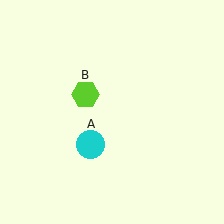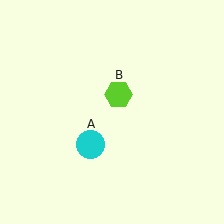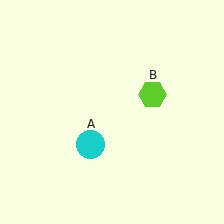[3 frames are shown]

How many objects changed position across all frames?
1 object changed position: lime hexagon (object B).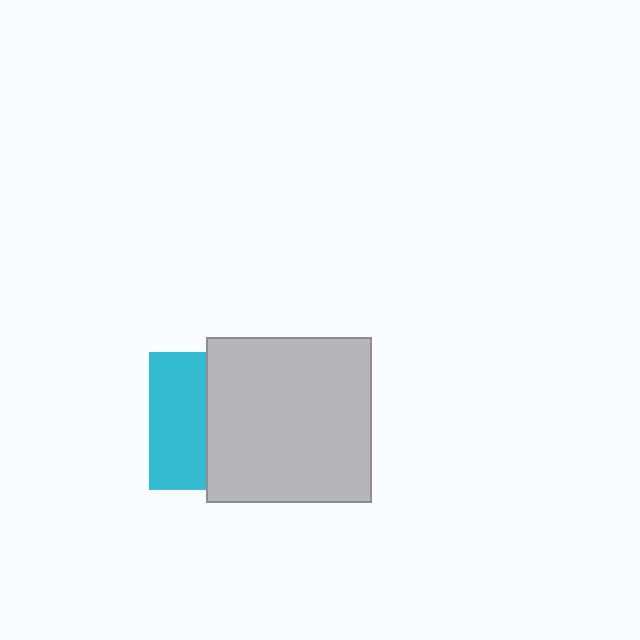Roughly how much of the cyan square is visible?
A small part of it is visible (roughly 41%).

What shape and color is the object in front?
The object in front is a light gray square.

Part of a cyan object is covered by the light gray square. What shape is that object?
It is a square.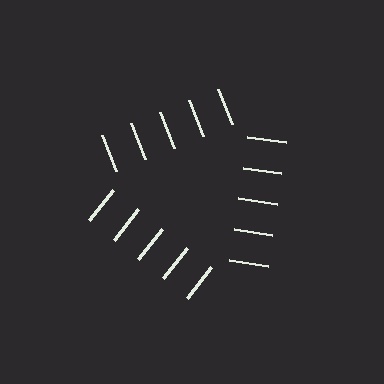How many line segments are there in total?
15 — 5 along each of the 3 edges.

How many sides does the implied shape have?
3 sides — the line-ends trace a triangle.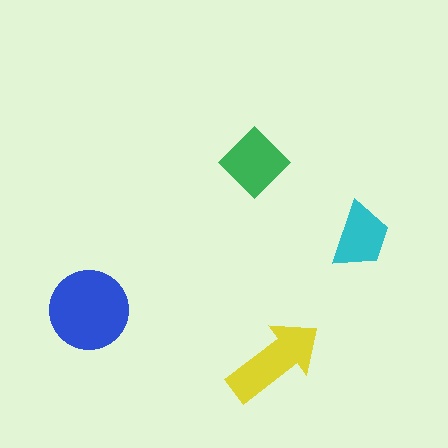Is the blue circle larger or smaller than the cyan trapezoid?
Larger.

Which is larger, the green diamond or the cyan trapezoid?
The green diamond.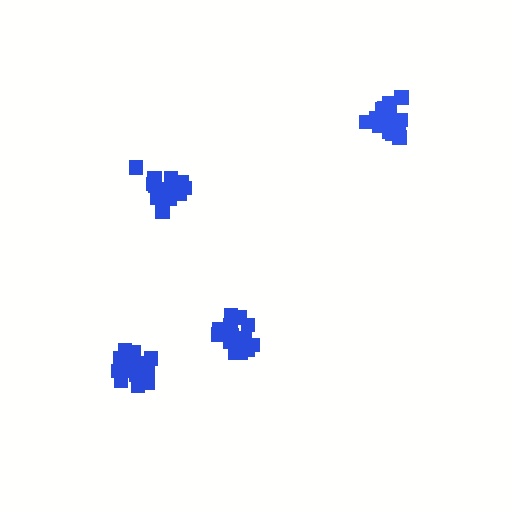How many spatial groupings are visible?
There are 4 spatial groupings.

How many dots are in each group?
Group 1: 17 dots, Group 2: 15 dots, Group 3: 20 dots, Group 4: 19 dots (71 total).